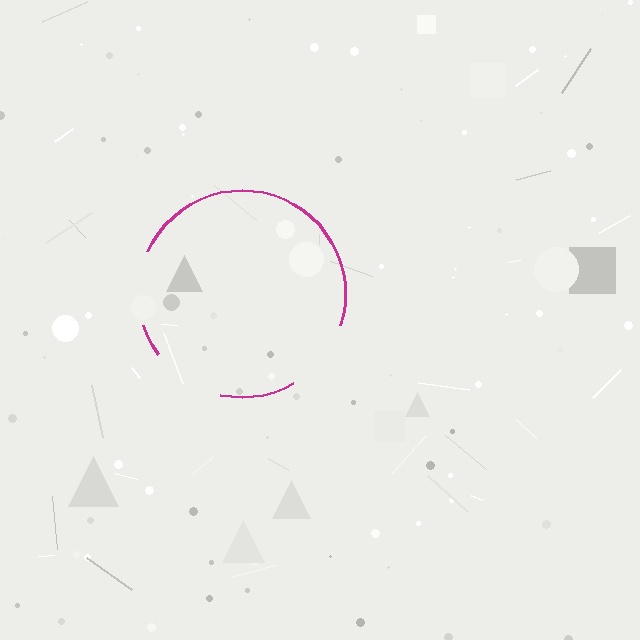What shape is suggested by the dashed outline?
The dashed outline suggests a circle.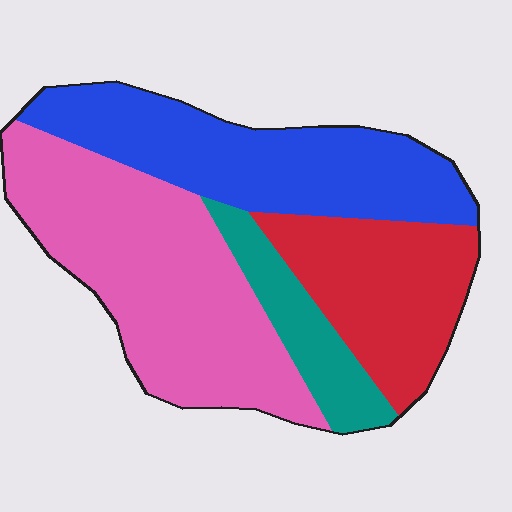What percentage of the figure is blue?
Blue covers roughly 30% of the figure.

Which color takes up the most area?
Pink, at roughly 40%.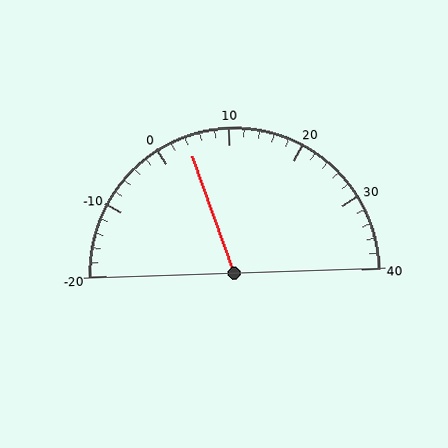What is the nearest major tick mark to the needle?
The nearest major tick mark is 0.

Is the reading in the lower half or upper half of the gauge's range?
The reading is in the lower half of the range (-20 to 40).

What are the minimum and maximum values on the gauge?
The gauge ranges from -20 to 40.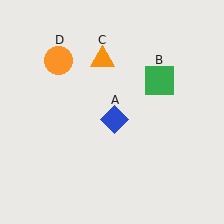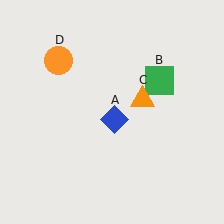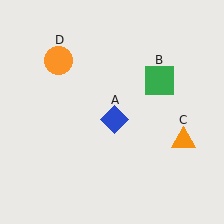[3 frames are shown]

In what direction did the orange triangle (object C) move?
The orange triangle (object C) moved down and to the right.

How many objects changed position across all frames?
1 object changed position: orange triangle (object C).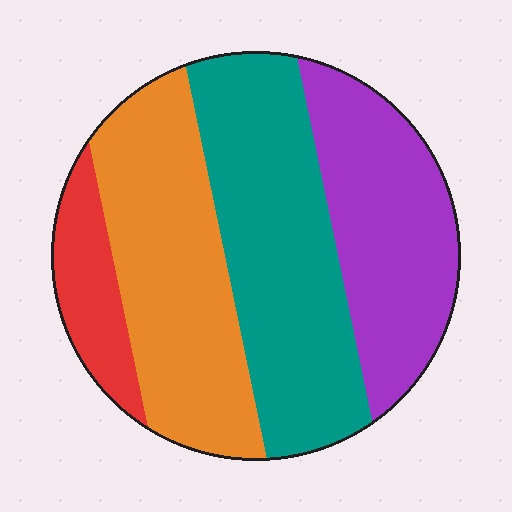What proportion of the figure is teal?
Teal covers roughly 35% of the figure.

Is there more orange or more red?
Orange.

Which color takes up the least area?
Red, at roughly 10%.